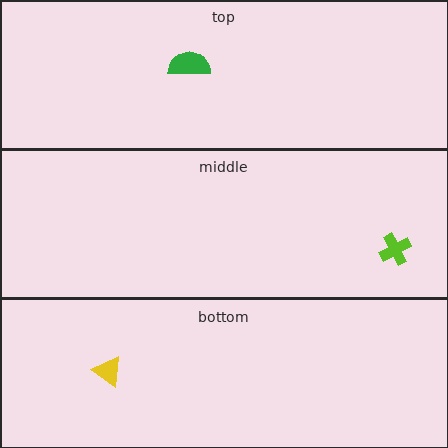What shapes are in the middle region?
The lime cross.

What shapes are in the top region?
The green semicircle.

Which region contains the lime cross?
The middle region.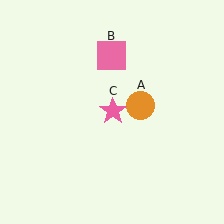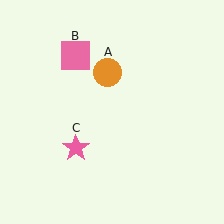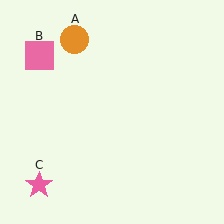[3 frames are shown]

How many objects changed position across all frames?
3 objects changed position: orange circle (object A), pink square (object B), pink star (object C).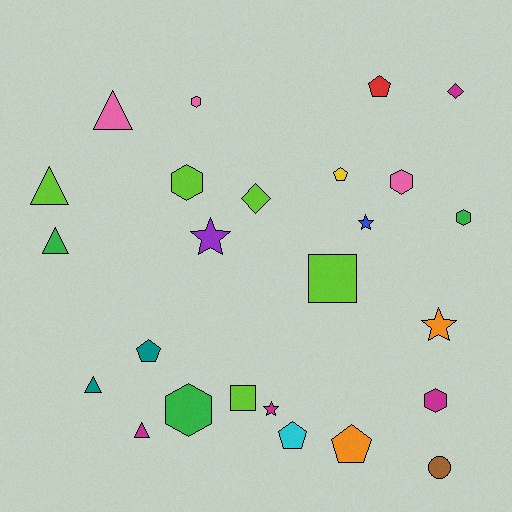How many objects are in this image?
There are 25 objects.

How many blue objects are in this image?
There is 1 blue object.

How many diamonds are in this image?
There are 2 diamonds.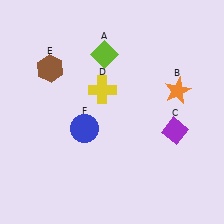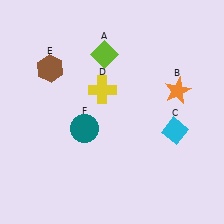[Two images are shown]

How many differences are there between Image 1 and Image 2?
There are 2 differences between the two images.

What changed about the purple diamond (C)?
In Image 1, C is purple. In Image 2, it changed to cyan.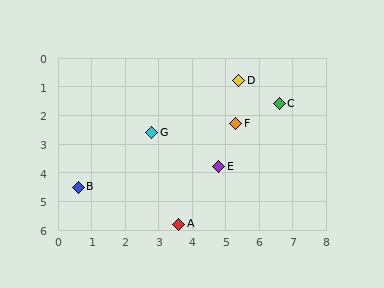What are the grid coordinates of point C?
Point C is at approximately (6.6, 1.6).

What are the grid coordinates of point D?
Point D is at approximately (5.4, 0.8).